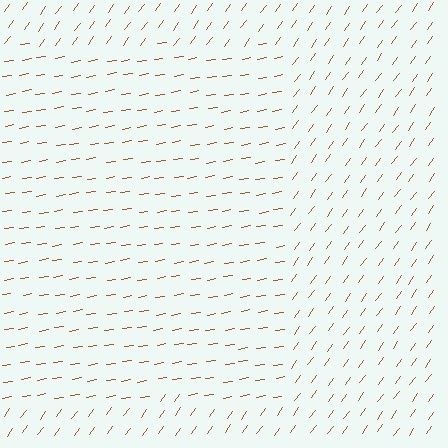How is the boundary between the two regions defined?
The boundary is defined purely by a change in line orientation (approximately 45 degrees difference). All lines are the same color and thickness.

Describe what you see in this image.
The image is filled with small brown line segments. A rectangle region in the image has lines oriented differently from the surrounding lines, creating a visible texture boundary.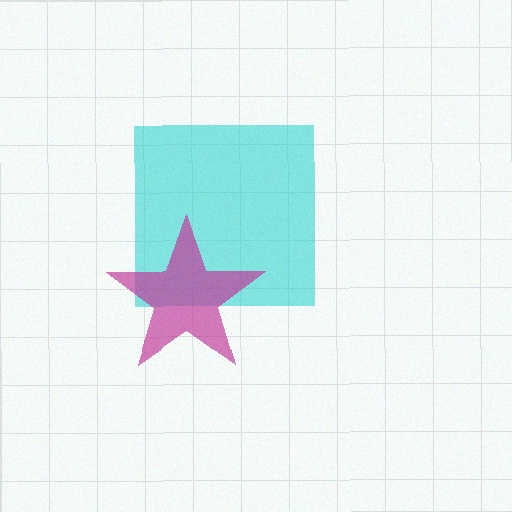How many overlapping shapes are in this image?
There are 2 overlapping shapes in the image.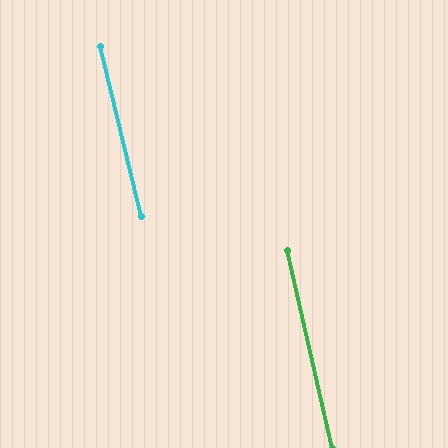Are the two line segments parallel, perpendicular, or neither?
Parallel — their directions differ by only 1.0°.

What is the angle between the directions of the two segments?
Approximately 1 degree.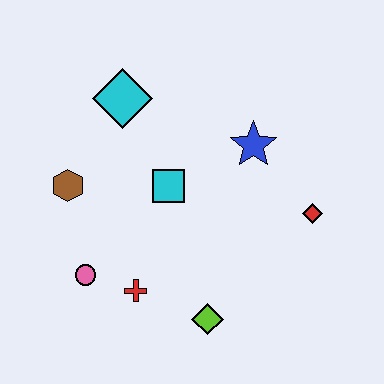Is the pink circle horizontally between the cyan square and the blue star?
No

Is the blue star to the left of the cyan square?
No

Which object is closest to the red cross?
The pink circle is closest to the red cross.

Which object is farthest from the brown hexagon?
The red diamond is farthest from the brown hexagon.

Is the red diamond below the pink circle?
No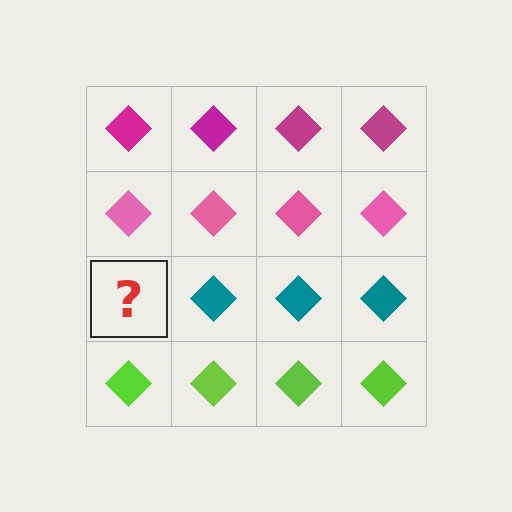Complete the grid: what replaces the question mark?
The question mark should be replaced with a teal diamond.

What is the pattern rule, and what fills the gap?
The rule is that each row has a consistent color. The gap should be filled with a teal diamond.